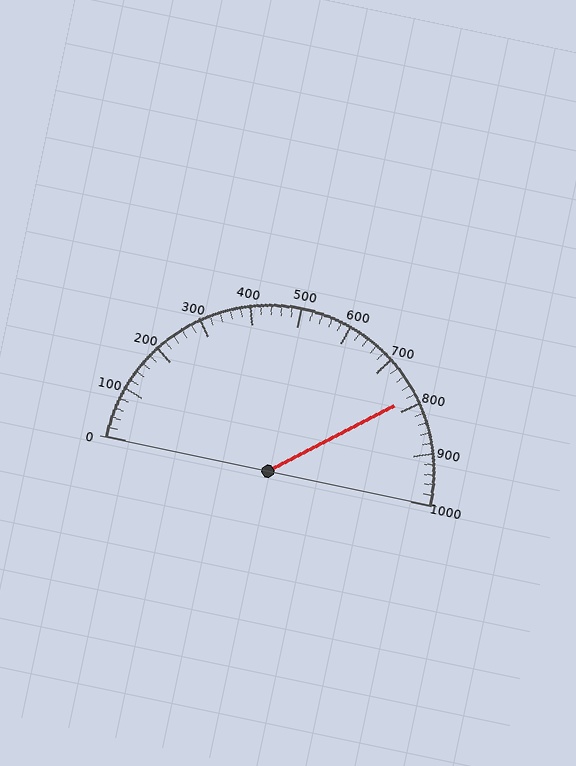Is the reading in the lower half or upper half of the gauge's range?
The reading is in the upper half of the range (0 to 1000).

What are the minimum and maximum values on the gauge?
The gauge ranges from 0 to 1000.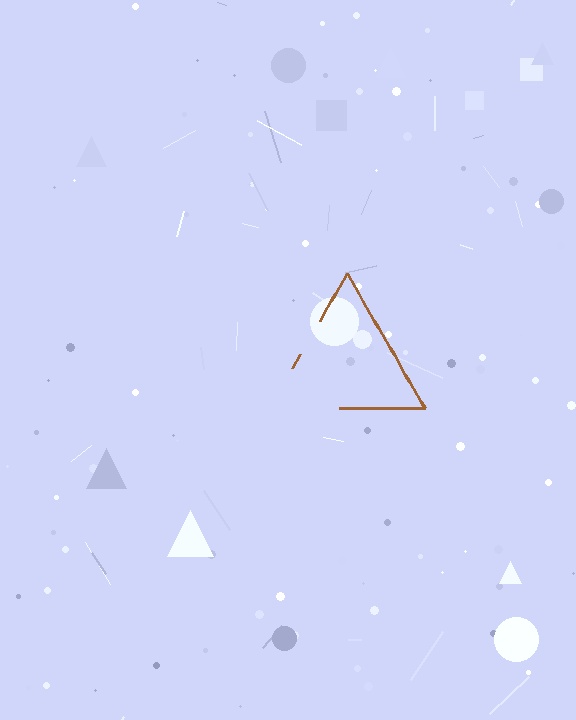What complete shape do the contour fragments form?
The contour fragments form a triangle.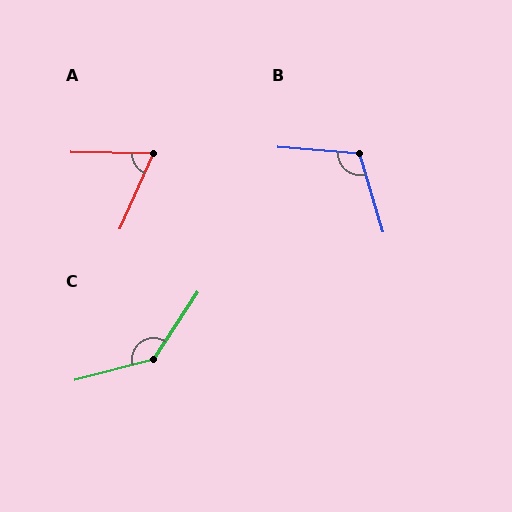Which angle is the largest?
C, at approximately 138 degrees.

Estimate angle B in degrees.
Approximately 111 degrees.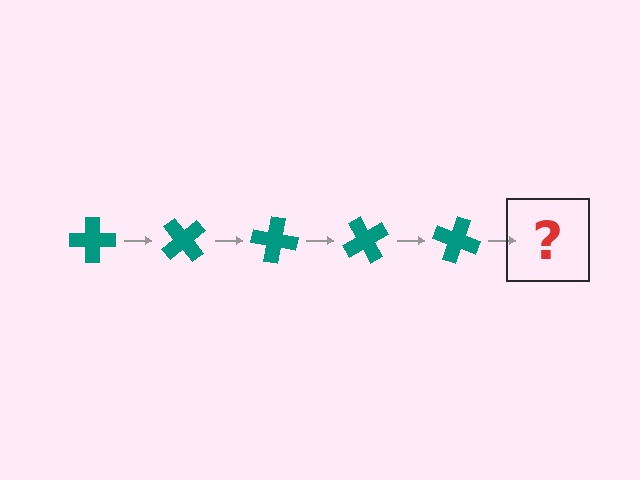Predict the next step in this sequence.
The next step is a teal cross rotated 250 degrees.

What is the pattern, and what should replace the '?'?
The pattern is that the cross rotates 50 degrees each step. The '?' should be a teal cross rotated 250 degrees.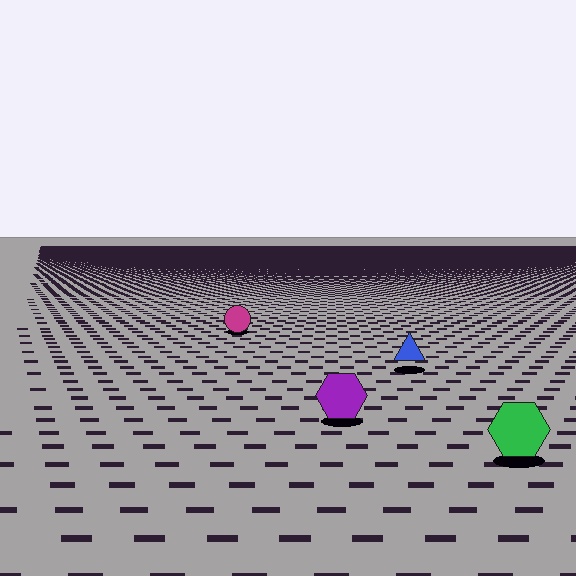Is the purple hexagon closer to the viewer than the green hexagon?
No. The green hexagon is closer — you can tell from the texture gradient: the ground texture is coarser near it.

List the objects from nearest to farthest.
From nearest to farthest: the green hexagon, the purple hexagon, the blue triangle, the magenta circle.